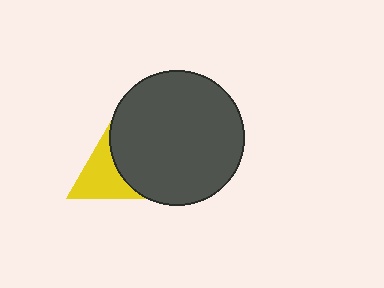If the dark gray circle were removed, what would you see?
You would see the complete yellow triangle.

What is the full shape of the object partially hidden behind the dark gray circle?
The partially hidden object is a yellow triangle.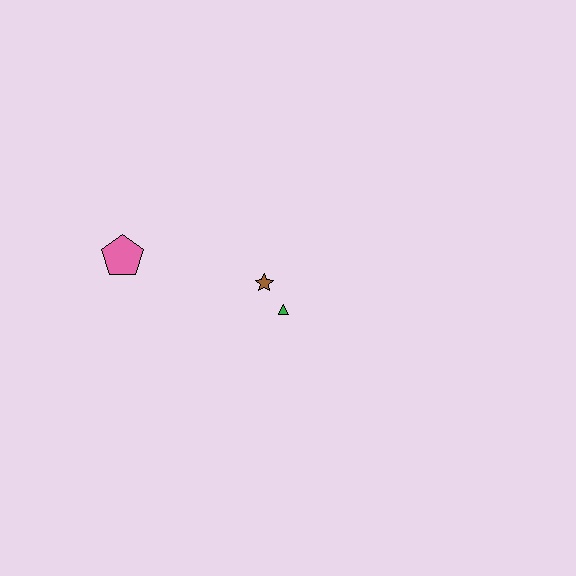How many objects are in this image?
There are 3 objects.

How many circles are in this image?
There are no circles.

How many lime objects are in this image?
There are no lime objects.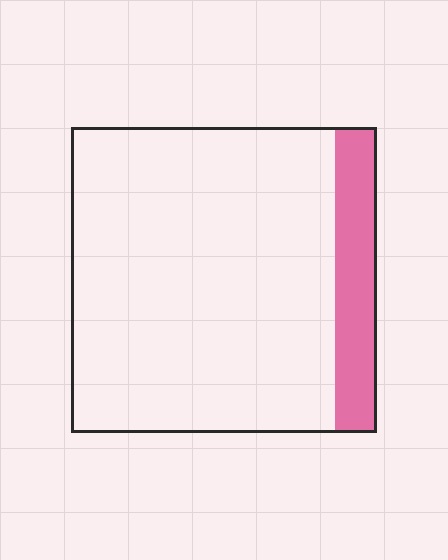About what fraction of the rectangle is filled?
About one eighth (1/8).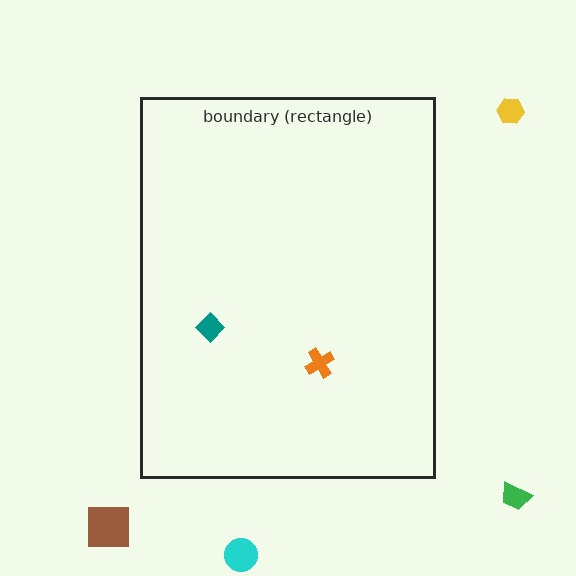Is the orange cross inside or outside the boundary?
Inside.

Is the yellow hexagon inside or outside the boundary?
Outside.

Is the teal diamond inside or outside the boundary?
Inside.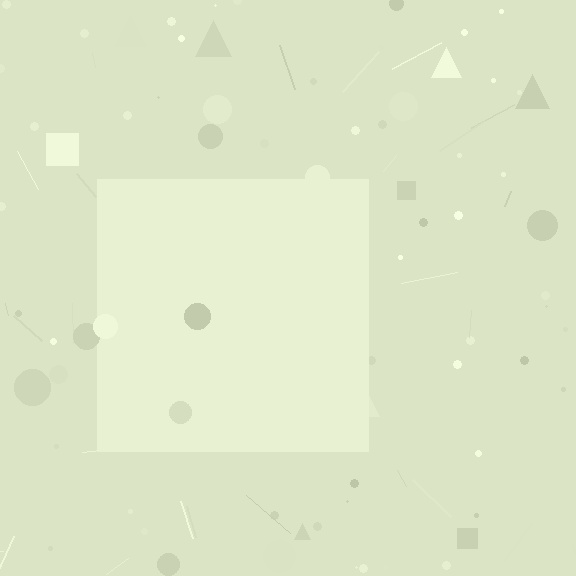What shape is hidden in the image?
A square is hidden in the image.